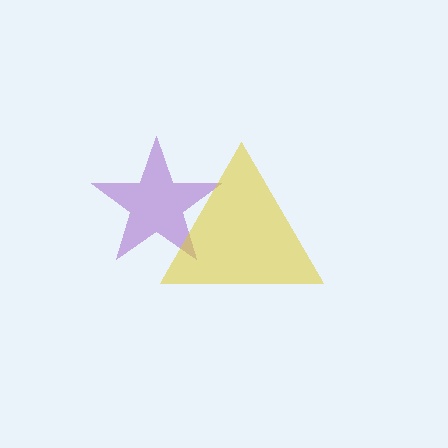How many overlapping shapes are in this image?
There are 2 overlapping shapes in the image.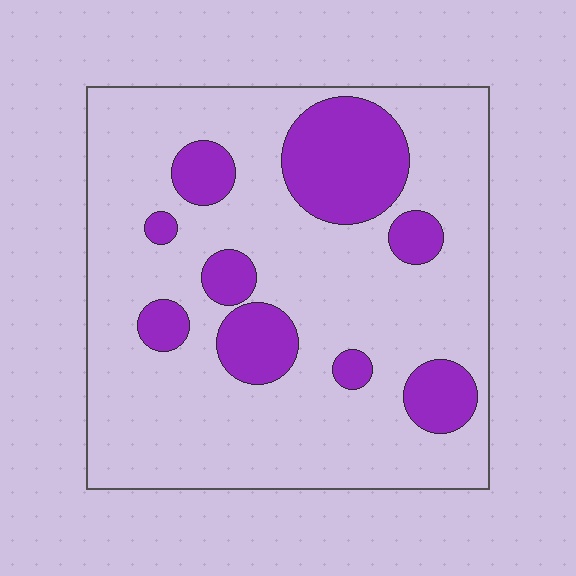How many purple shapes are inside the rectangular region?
9.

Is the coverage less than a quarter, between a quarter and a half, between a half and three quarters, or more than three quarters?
Less than a quarter.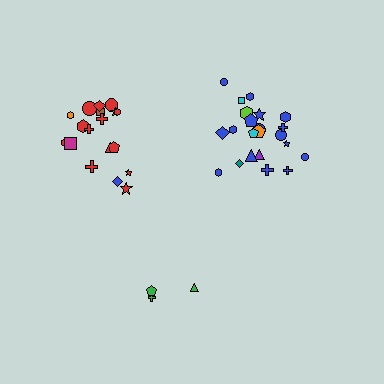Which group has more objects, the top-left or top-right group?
The top-right group.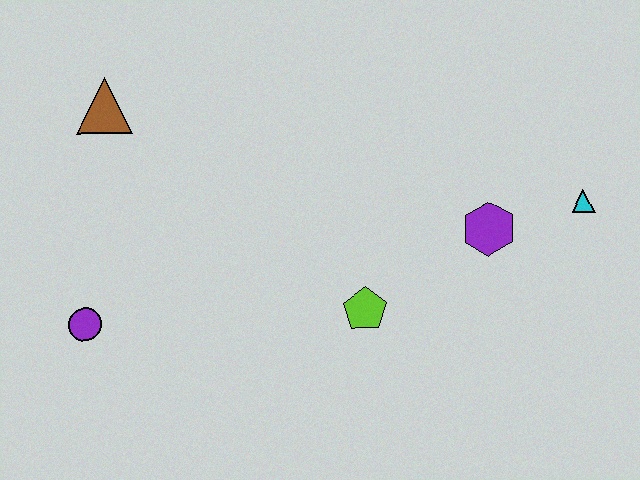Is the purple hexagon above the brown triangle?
No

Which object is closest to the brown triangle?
The purple circle is closest to the brown triangle.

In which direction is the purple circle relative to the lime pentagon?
The purple circle is to the left of the lime pentagon.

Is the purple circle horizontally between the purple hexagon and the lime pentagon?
No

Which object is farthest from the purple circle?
The cyan triangle is farthest from the purple circle.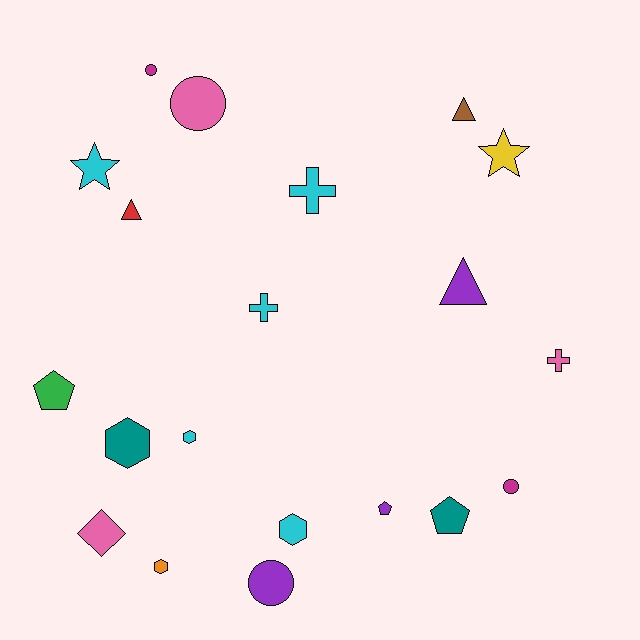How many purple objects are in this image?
There are 3 purple objects.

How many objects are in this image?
There are 20 objects.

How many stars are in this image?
There are 2 stars.